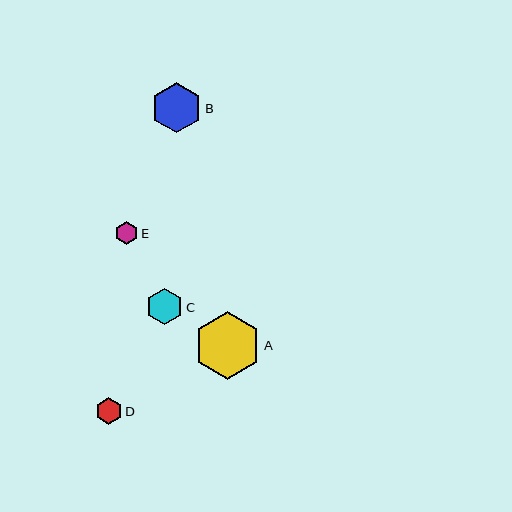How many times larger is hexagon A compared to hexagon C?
Hexagon A is approximately 1.9 times the size of hexagon C.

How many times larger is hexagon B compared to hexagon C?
Hexagon B is approximately 1.4 times the size of hexagon C.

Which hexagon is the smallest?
Hexagon E is the smallest with a size of approximately 23 pixels.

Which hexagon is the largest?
Hexagon A is the largest with a size of approximately 67 pixels.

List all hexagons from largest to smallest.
From largest to smallest: A, B, C, D, E.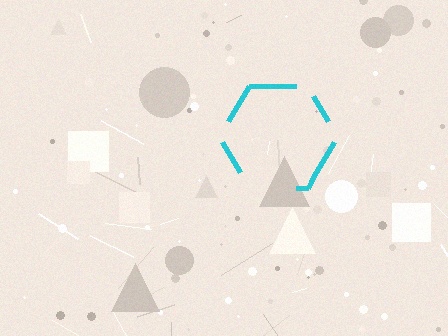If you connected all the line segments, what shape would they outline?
They would outline a hexagon.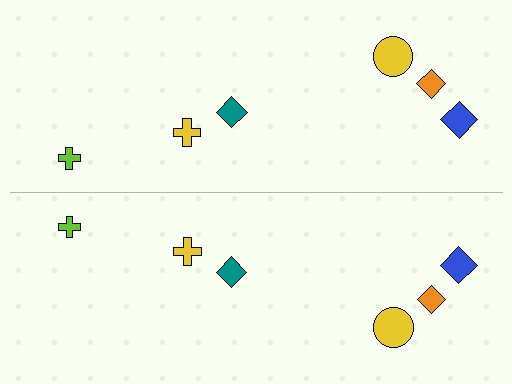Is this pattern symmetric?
Yes, this pattern has bilateral (reflection) symmetry.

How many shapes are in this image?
There are 12 shapes in this image.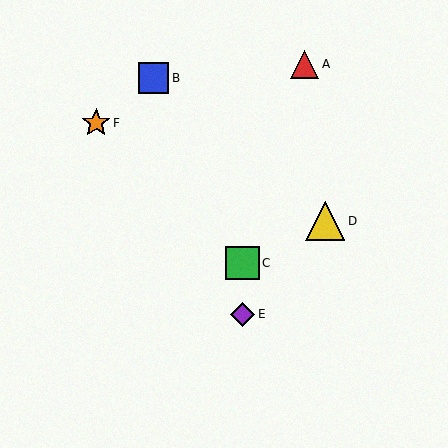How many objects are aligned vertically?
2 objects (C, E) are aligned vertically.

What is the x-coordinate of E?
Object E is at x≈243.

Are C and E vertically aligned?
Yes, both are at x≈243.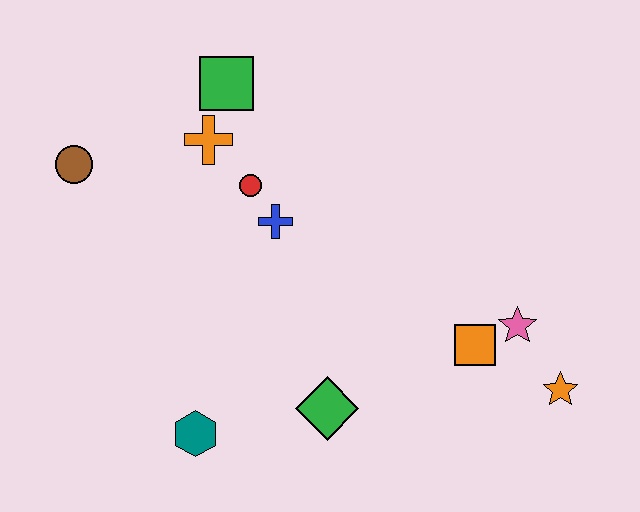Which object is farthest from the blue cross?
The orange star is farthest from the blue cross.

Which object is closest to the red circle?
The blue cross is closest to the red circle.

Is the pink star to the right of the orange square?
Yes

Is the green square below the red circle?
No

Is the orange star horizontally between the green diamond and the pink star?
No